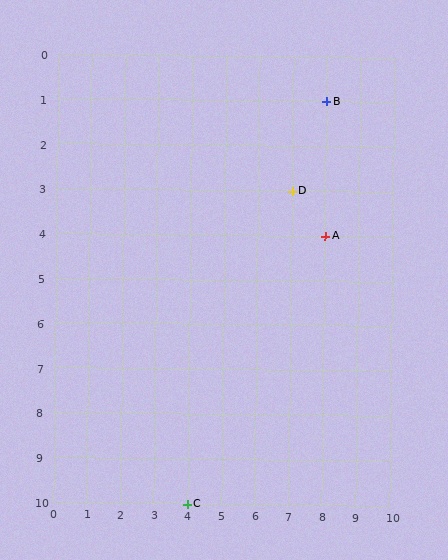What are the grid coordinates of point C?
Point C is at grid coordinates (4, 10).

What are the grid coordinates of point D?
Point D is at grid coordinates (7, 3).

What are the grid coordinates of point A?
Point A is at grid coordinates (8, 4).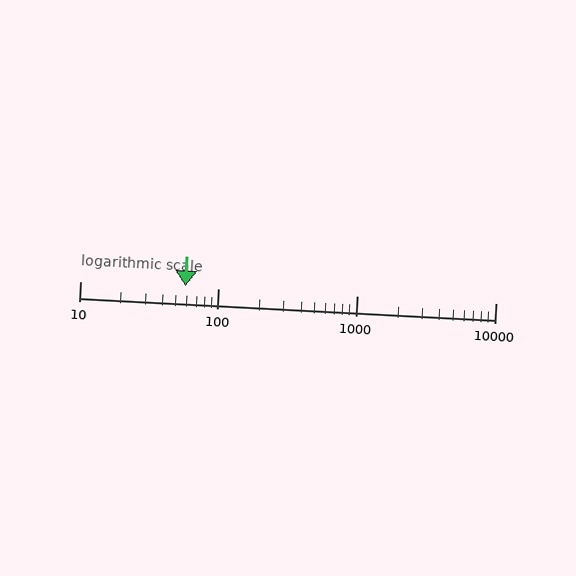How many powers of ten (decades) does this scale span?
The scale spans 3 decades, from 10 to 10000.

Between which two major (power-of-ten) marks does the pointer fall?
The pointer is between 10 and 100.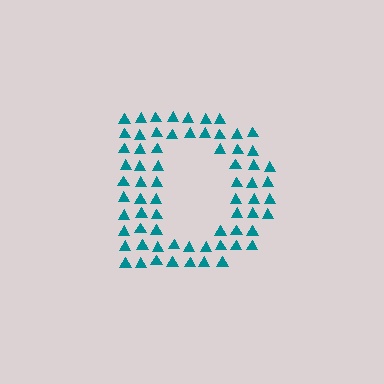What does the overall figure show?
The overall figure shows the letter D.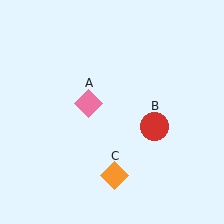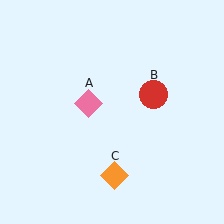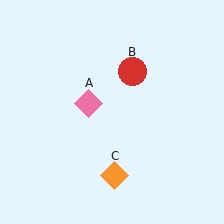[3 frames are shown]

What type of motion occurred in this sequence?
The red circle (object B) rotated counterclockwise around the center of the scene.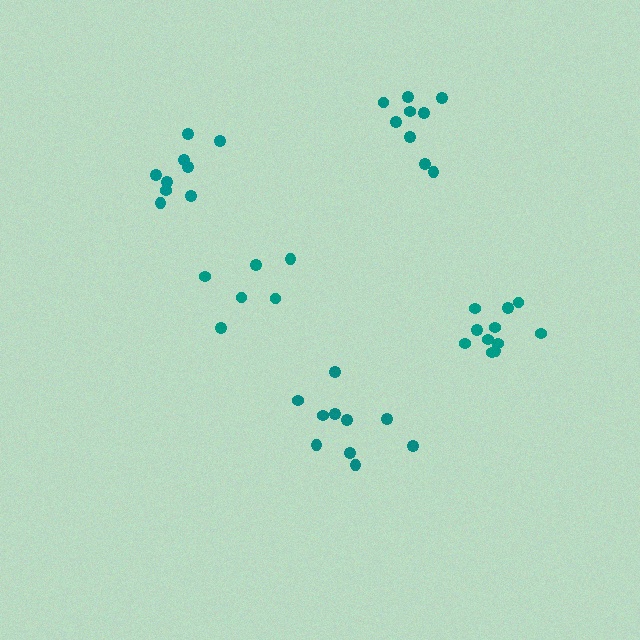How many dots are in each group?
Group 1: 9 dots, Group 2: 9 dots, Group 3: 11 dots, Group 4: 6 dots, Group 5: 10 dots (45 total).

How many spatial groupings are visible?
There are 5 spatial groupings.